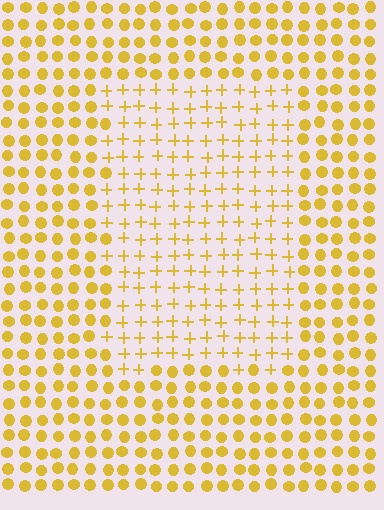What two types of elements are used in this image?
The image uses plus signs inside the rectangle region and circles outside it.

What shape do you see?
I see a rectangle.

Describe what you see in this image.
The image is filled with small yellow elements arranged in a uniform grid. A rectangle-shaped region contains plus signs, while the surrounding area contains circles. The boundary is defined purely by the change in element shape.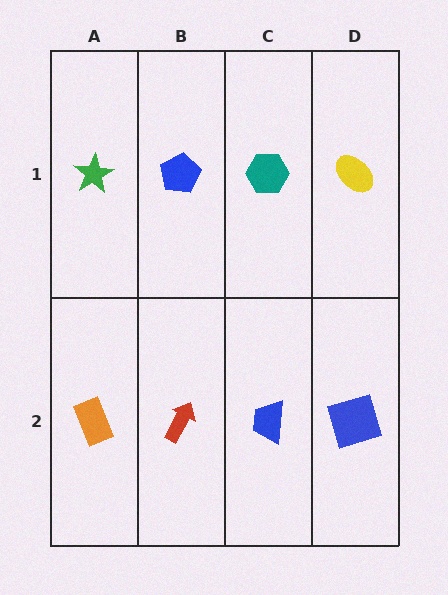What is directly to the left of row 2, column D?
A blue trapezoid.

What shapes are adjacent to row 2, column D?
A yellow ellipse (row 1, column D), a blue trapezoid (row 2, column C).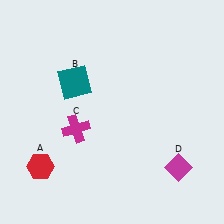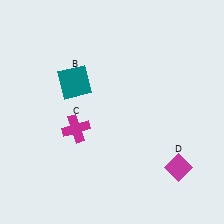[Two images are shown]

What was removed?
The red hexagon (A) was removed in Image 2.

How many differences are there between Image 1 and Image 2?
There is 1 difference between the two images.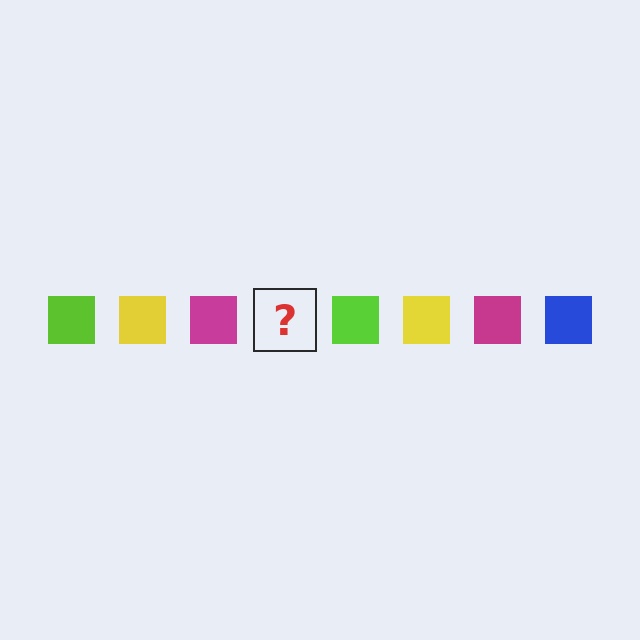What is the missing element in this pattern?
The missing element is a blue square.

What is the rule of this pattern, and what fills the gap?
The rule is that the pattern cycles through lime, yellow, magenta, blue squares. The gap should be filled with a blue square.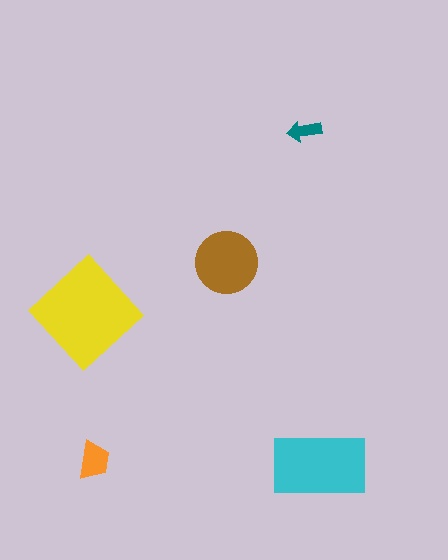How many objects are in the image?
There are 5 objects in the image.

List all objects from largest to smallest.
The yellow diamond, the cyan rectangle, the brown circle, the orange trapezoid, the teal arrow.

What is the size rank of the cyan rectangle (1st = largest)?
2nd.